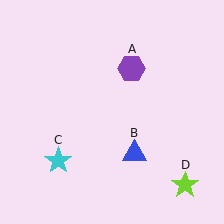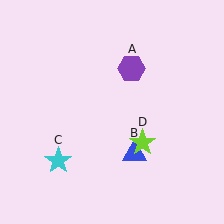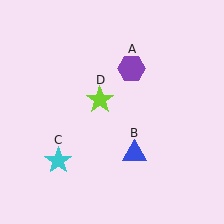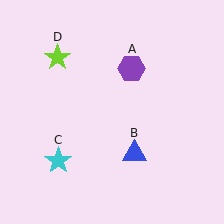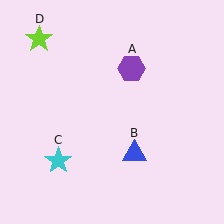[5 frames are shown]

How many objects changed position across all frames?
1 object changed position: lime star (object D).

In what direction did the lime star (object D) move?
The lime star (object D) moved up and to the left.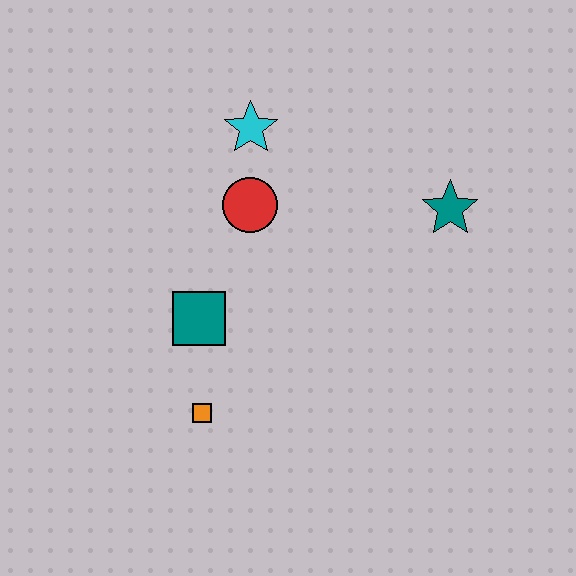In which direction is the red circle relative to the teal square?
The red circle is above the teal square.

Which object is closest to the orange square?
The teal square is closest to the orange square.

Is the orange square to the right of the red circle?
No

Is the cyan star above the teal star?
Yes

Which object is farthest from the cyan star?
The orange square is farthest from the cyan star.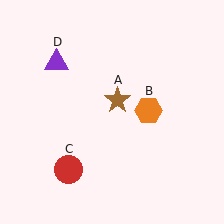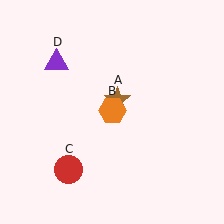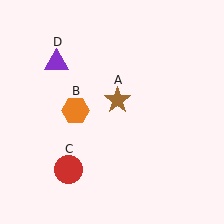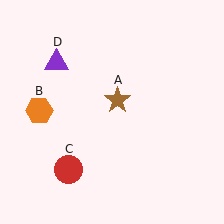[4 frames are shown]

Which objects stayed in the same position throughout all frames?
Brown star (object A) and red circle (object C) and purple triangle (object D) remained stationary.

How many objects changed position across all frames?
1 object changed position: orange hexagon (object B).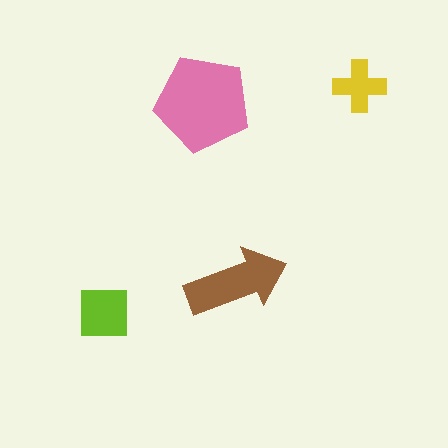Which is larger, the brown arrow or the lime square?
The brown arrow.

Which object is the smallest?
The yellow cross.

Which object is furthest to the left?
The lime square is leftmost.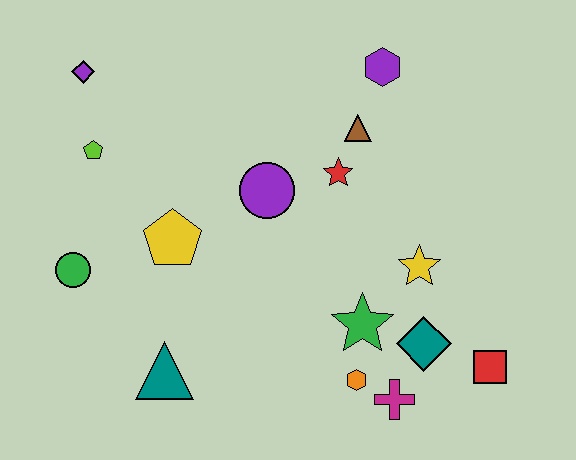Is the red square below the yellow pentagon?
Yes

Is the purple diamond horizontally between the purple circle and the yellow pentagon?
No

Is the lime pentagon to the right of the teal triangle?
No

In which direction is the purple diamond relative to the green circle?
The purple diamond is above the green circle.